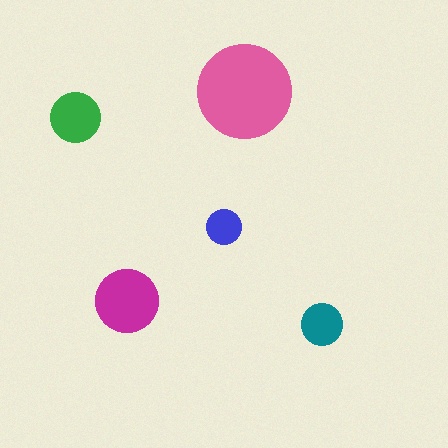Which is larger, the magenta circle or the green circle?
The magenta one.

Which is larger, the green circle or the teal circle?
The green one.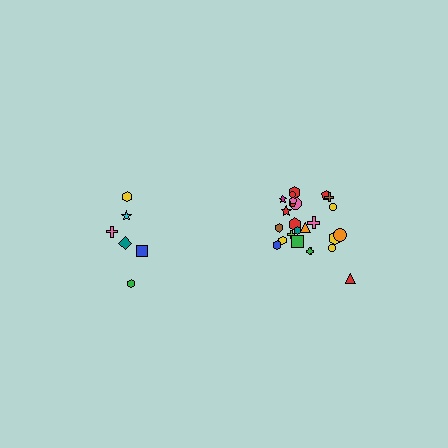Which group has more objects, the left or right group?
The right group.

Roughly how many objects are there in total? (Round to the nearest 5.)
Roughly 30 objects in total.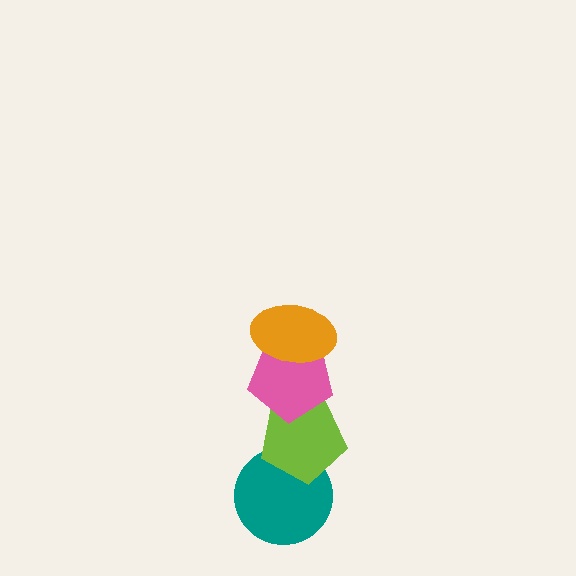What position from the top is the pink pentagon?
The pink pentagon is 2nd from the top.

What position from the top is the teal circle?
The teal circle is 4th from the top.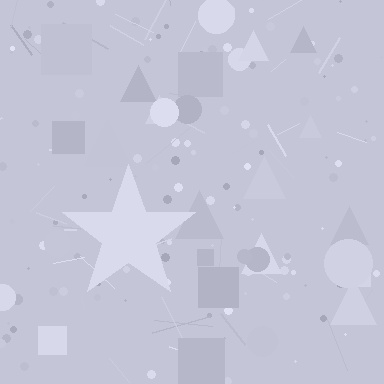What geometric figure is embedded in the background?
A star is embedded in the background.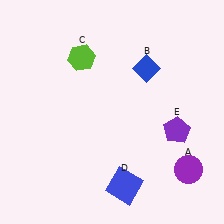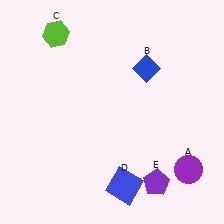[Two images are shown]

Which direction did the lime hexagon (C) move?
The lime hexagon (C) moved left.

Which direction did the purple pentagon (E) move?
The purple pentagon (E) moved down.